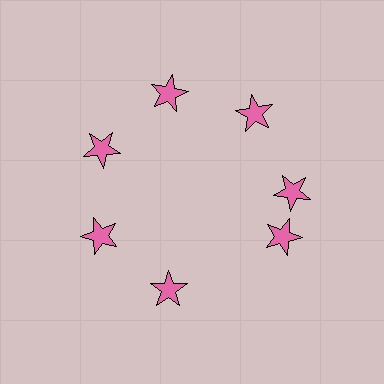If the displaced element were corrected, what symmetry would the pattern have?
It would have 7-fold rotational symmetry — the pattern would map onto itself every 51 degrees.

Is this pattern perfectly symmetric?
No. The 7 pink stars are arranged in a ring, but one element near the 5 o'clock position is rotated out of alignment along the ring, breaking the 7-fold rotational symmetry.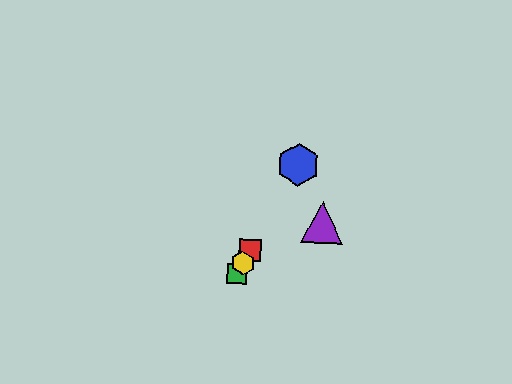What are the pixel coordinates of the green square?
The green square is at (237, 274).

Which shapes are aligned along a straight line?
The red square, the blue hexagon, the green square, the yellow hexagon are aligned along a straight line.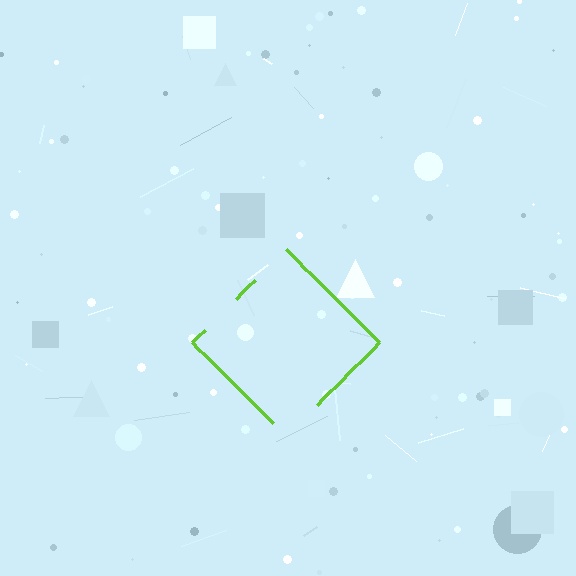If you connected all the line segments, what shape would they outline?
They would outline a diamond.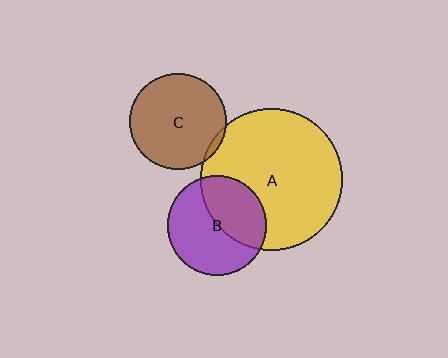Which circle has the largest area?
Circle A (yellow).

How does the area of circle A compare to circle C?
Approximately 2.2 times.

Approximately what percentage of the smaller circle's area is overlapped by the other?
Approximately 40%.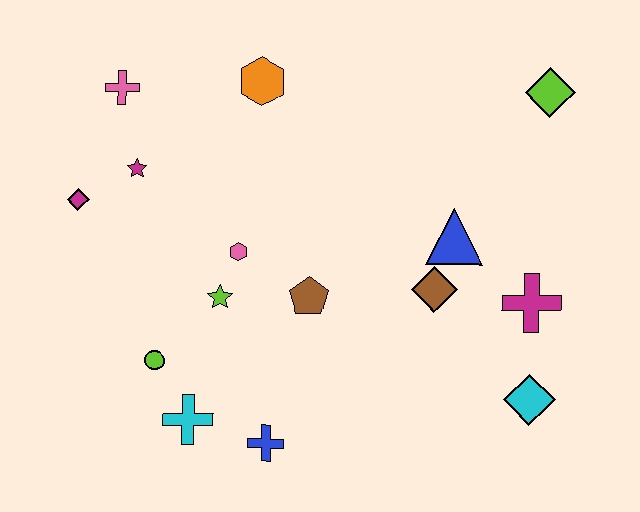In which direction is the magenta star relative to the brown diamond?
The magenta star is to the left of the brown diamond.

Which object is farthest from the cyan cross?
The lime diamond is farthest from the cyan cross.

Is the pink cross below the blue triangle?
No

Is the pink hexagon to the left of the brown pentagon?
Yes